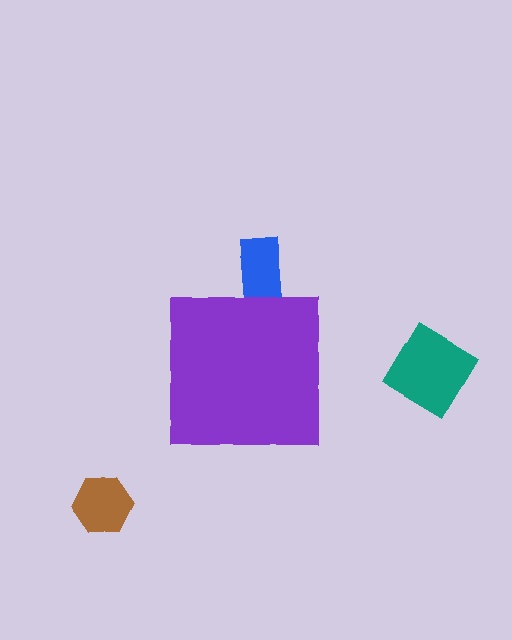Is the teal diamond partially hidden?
No, the teal diamond is fully visible.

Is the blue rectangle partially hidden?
Yes, the blue rectangle is partially hidden behind the purple square.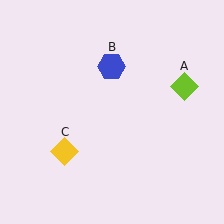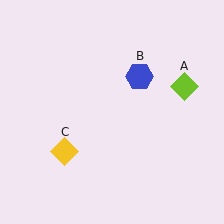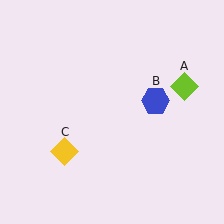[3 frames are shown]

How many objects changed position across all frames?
1 object changed position: blue hexagon (object B).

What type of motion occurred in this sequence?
The blue hexagon (object B) rotated clockwise around the center of the scene.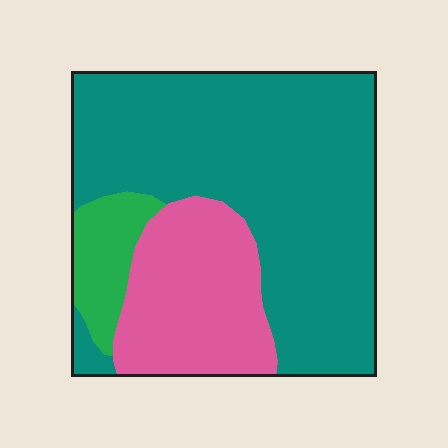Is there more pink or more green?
Pink.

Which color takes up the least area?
Green, at roughly 10%.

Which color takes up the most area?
Teal, at roughly 65%.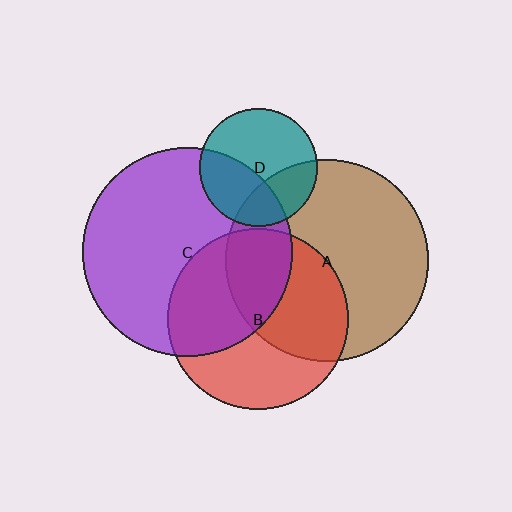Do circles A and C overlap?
Yes.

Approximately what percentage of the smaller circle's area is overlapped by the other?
Approximately 20%.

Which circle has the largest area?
Circle C (purple).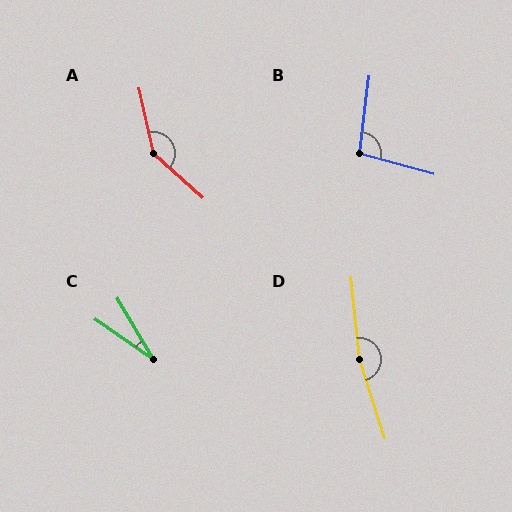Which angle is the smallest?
C, at approximately 24 degrees.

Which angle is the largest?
D, at approximately 168 degrees.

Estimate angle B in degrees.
Approximately 98 degrees.